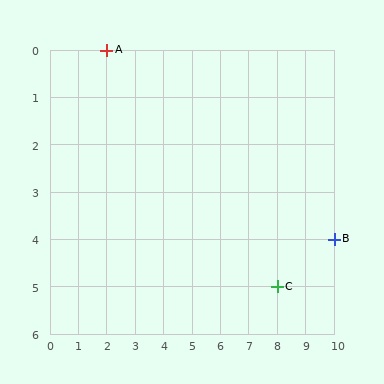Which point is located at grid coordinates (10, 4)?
Point B is at (10, 4).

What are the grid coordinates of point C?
Point C is at grid coordinates (8, 5).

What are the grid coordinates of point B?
Point B is at grid coordinates (10, 4).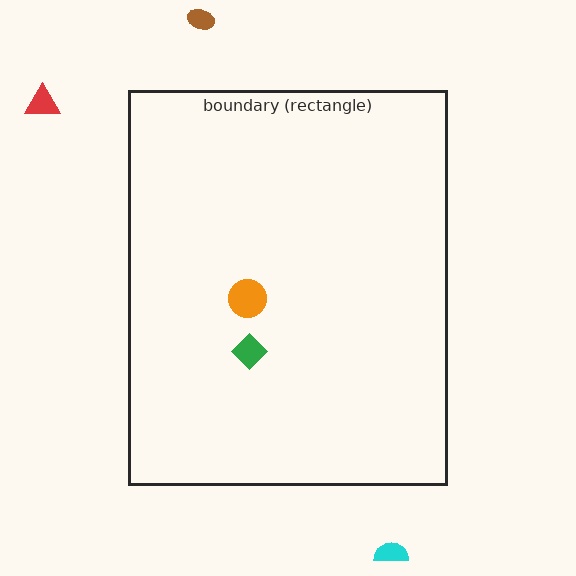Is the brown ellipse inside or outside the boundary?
Outside.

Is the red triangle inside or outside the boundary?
Outside.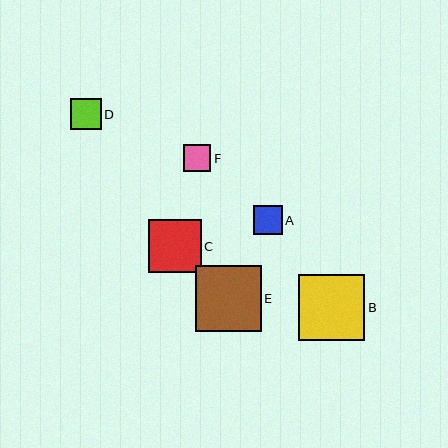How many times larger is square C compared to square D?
Square C is approximately 1.7 times the size of square D.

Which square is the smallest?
Square F is the smallest with a size of approximately 28 pixels.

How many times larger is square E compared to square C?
Square E is approximately 1.3 times the size of square C.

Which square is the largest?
Square B is the largest with a size of approximately 67 pixels.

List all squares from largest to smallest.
From largest to smallest: B, E, C, D, A, F.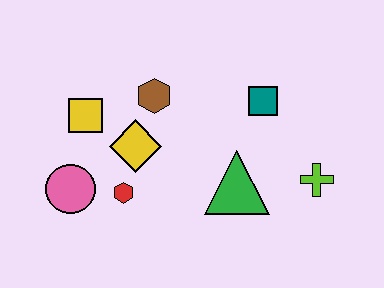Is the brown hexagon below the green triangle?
No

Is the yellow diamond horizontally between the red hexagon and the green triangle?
Yes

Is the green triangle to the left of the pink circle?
No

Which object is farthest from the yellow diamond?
The lime cross is farthest from the yellow diamond.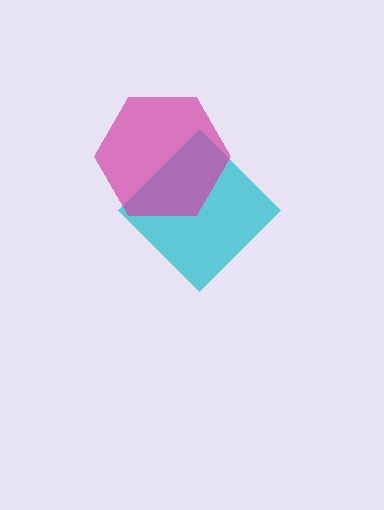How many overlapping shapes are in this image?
There are 2 overlapping shapes in the image.